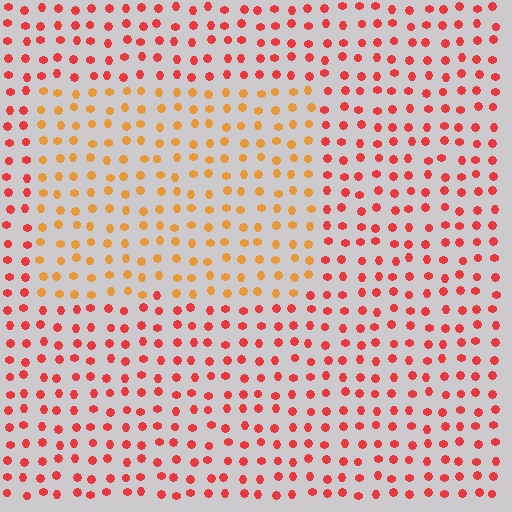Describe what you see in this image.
The image is filled with small red elements in a uniform arrangement. A rectangle-shaped region is visible where the elements are tinted to a slightly different hue, forming a subtle color boundary.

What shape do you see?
I see a rectangle.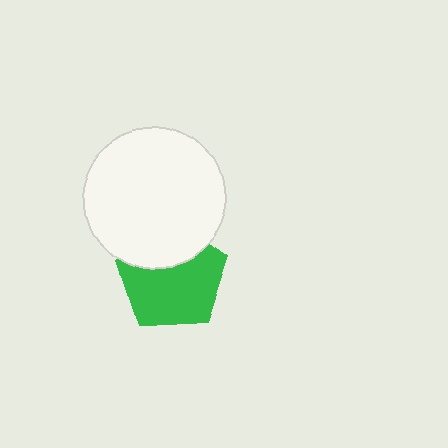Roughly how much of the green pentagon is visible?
Most of it is visible (roughly 68%).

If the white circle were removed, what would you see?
You would see the complete green pentagon.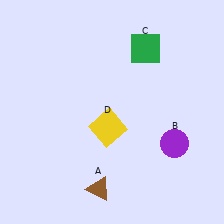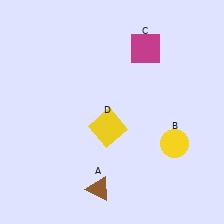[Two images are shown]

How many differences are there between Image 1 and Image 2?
There are 2 differences between the two images.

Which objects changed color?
B changed from purple to yellow. C changed from green to magenta.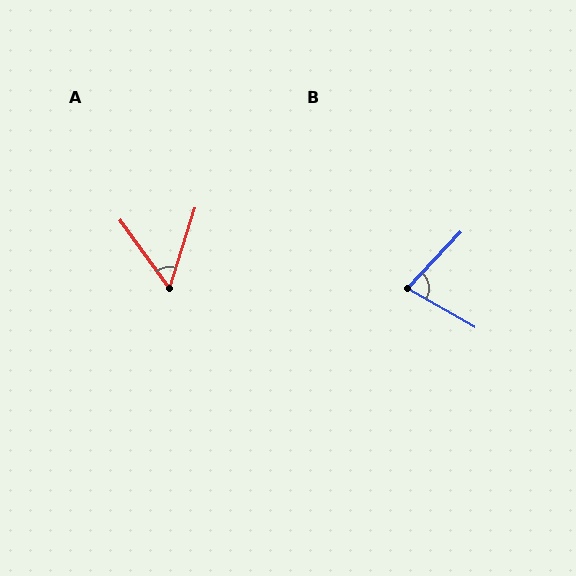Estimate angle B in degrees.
Approximately 76 degrees.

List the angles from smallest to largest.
A (53°), B (76°).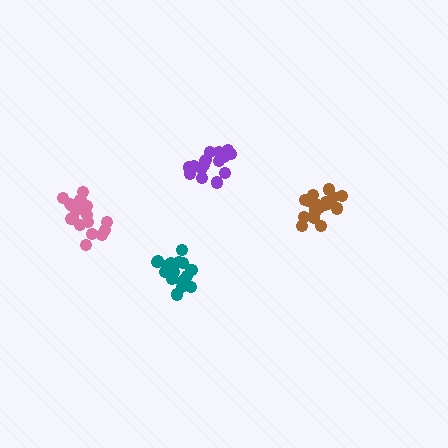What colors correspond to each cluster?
The clusters are colored: brown, teal, purple, pink.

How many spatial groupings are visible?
There are 4 spatial groupings.